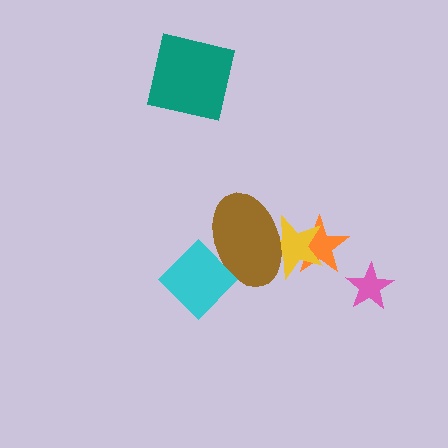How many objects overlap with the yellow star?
2 objects overlap with the yellow star.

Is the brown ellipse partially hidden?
Yes, it is partially covered by another shape.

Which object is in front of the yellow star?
The brown ellipse is in front of the yellow star.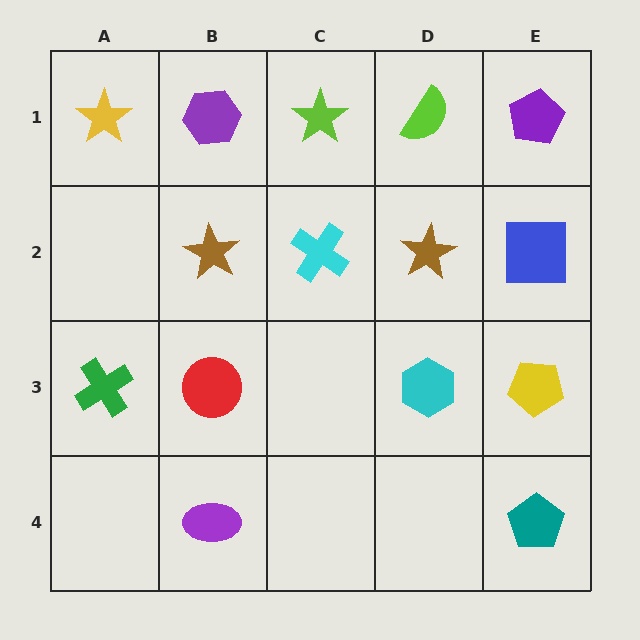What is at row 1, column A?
A yellow star.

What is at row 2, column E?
A blue square.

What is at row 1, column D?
A lime semicircle.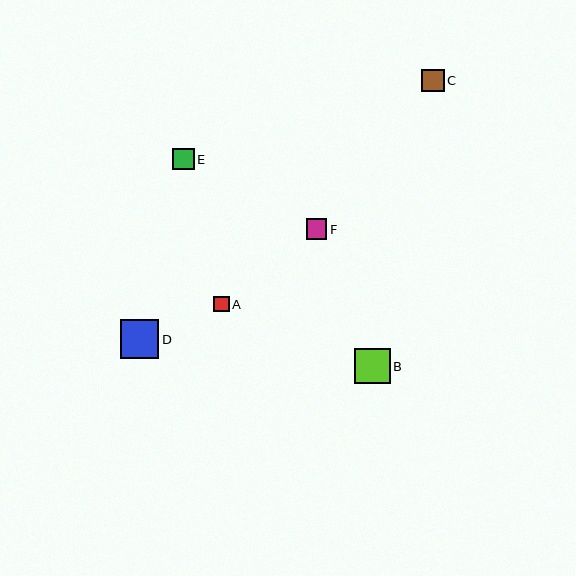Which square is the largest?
Square D is the largest with a size of approximately 39 pixels.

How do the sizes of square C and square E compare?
Square C and square E are approximately the same size.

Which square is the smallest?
Square A is the smallest with a size of approximately 16 pixels.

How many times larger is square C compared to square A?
Square C is approximately 1.4 times the size of square A.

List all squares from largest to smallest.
From largest to smallest: D, B, C, E, F, A.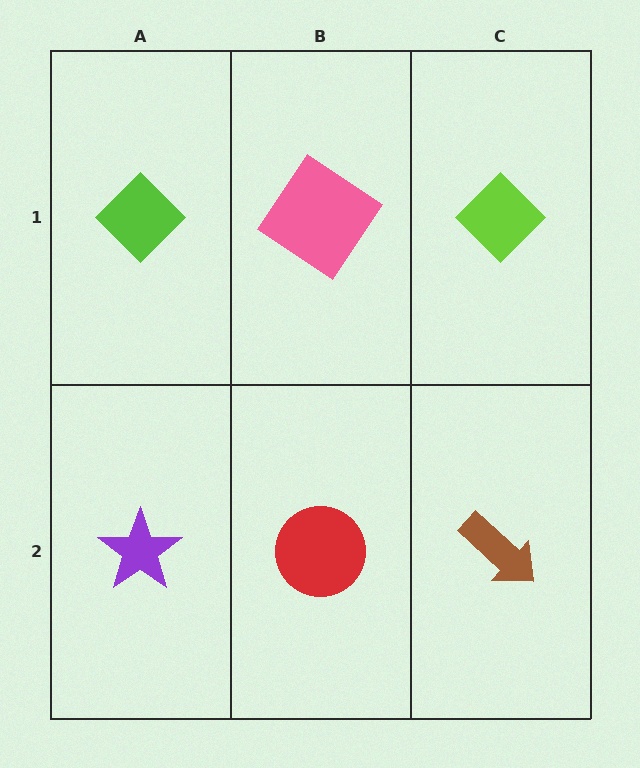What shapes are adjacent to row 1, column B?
A red circle (row 2, column B), a lime diamond (row 1, column A), a lime diamond (row 1, column C).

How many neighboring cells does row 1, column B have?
3.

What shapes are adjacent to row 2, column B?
A pink diamond (row 1, column B), a purple star (row 2, column A), a brown arrow (row 2, column C).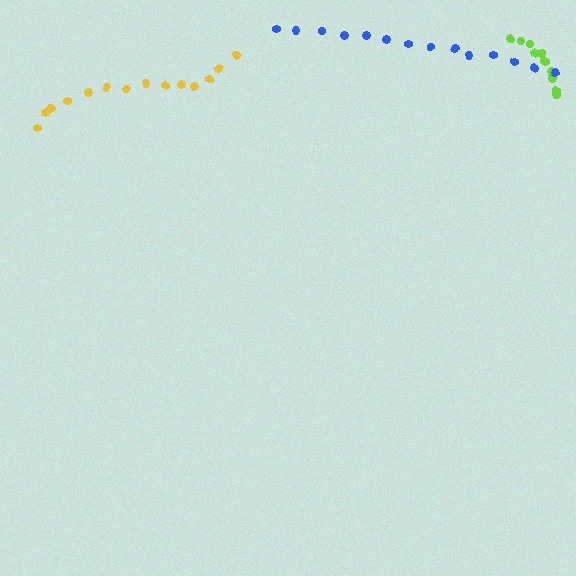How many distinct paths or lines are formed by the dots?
There are 3 distinct paths.